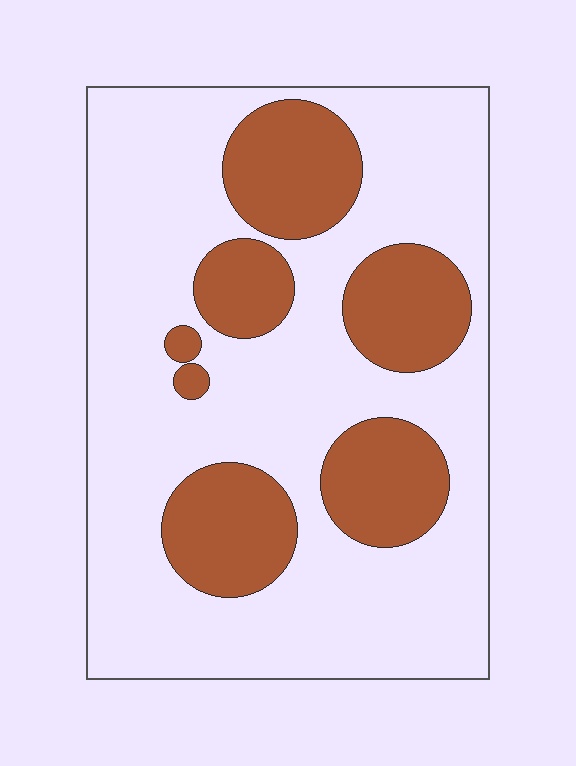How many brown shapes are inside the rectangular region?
7.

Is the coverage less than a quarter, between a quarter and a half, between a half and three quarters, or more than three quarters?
Between a quarter and a half.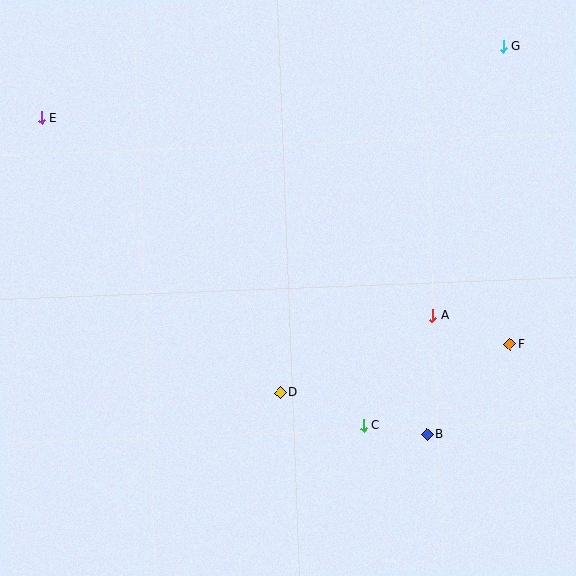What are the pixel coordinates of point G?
Point G is at (503, 46).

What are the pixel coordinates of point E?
Point E is at (42, 118).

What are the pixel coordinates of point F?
Point F is at (510, 344).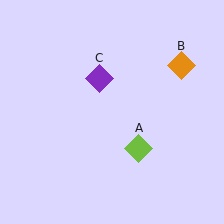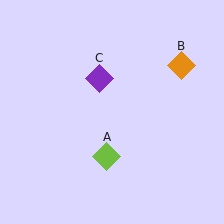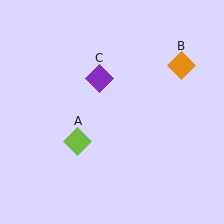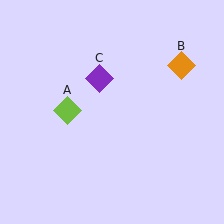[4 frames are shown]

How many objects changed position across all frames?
1 object changed position: lime diamond (object A).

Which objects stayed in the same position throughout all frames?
Orange diamond (object B) and purple diamond (object C) remained stationary.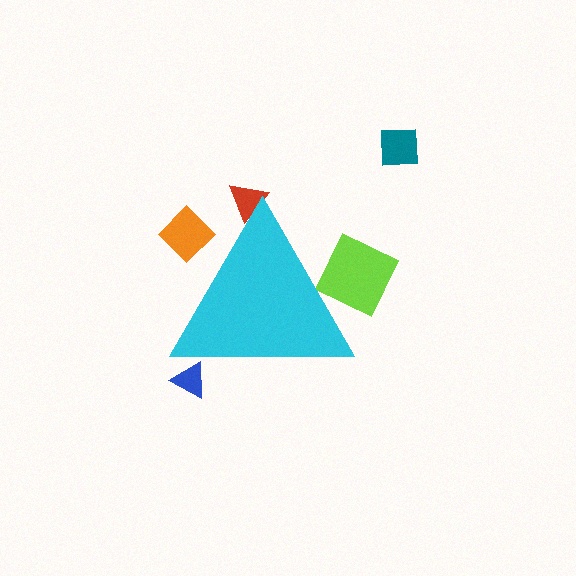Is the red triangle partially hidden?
Yes, the red triangle is partially hidden behind the cyan triangle.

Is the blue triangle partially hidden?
Yes, the blue triangle is partially hidden behind the cyan triangle.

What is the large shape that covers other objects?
A cyan triangle.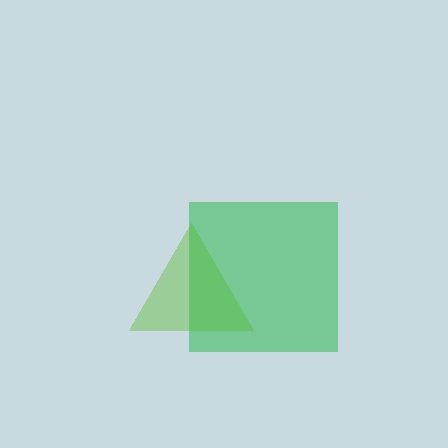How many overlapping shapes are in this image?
There are 2 overlapping shapes in the image.